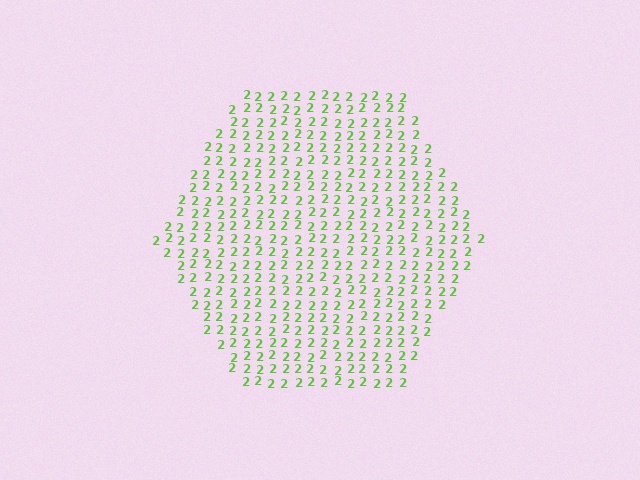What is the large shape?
The large shape is a hexagon.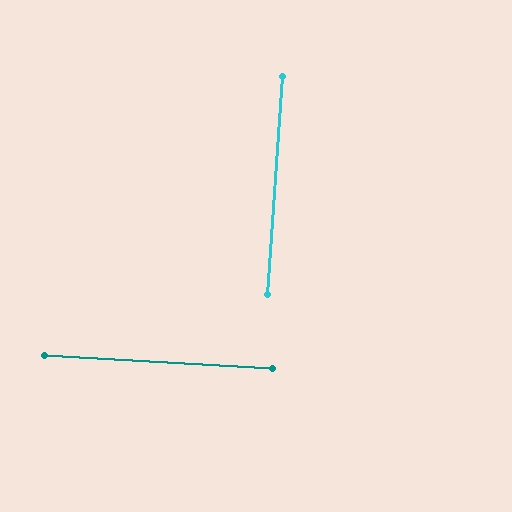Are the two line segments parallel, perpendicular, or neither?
Perpendicular — they meet at approximately 90°.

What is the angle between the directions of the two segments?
Approximately 90 degrees.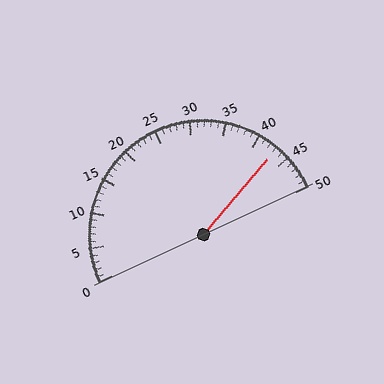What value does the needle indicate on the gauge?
The needle indicates approximately 43.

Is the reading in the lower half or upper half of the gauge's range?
The reading is in the upper half of the range (0 to 50).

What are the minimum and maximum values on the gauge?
The gauge ranges from 0 to 50.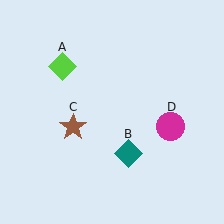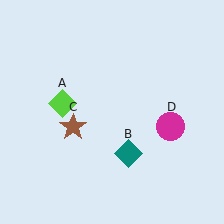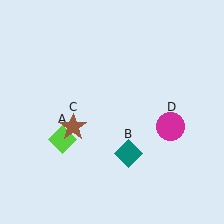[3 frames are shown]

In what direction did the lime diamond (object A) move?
The lime diamond (object A) moved down.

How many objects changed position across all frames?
1 object changed position: lime diamond (object A).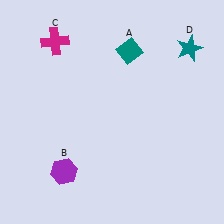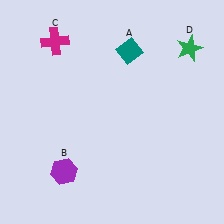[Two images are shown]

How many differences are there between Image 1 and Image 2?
There is 1 difference between the two images.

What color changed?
The star (D) changed from teal in Image 1 to green in Image 2.